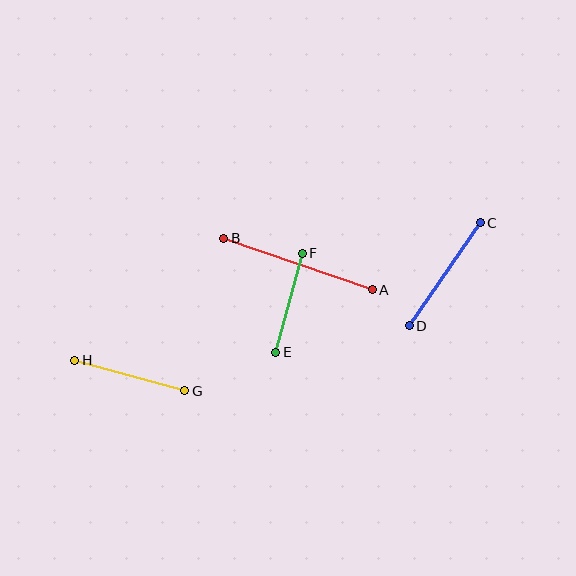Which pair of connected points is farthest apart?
Points A and B are farthest apart.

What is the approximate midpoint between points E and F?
The midpoint is at approximately (289, 303) pixels.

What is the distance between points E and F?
The distance is approximately 103 pixels.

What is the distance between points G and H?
The distance is approximately 114 pixels.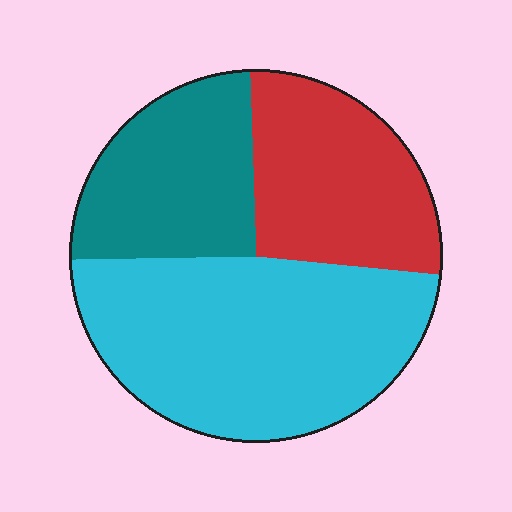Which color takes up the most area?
Cyan, at roughly 50%.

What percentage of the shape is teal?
Teal takes up about one quarter (1/4) of the shape.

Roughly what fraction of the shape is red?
Red takes up about one quarter (1/4) of the shape.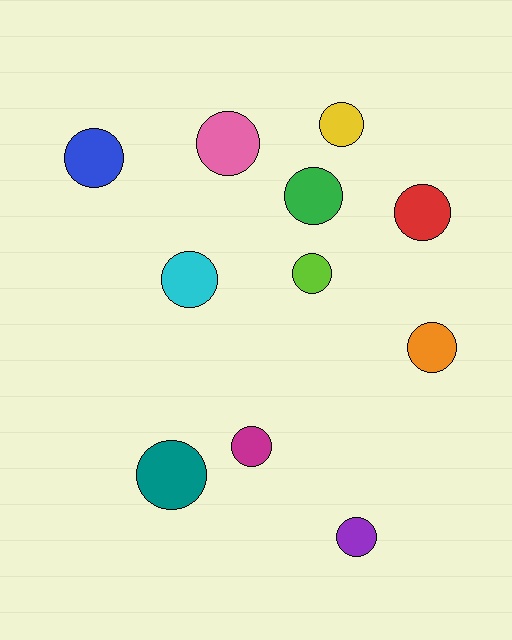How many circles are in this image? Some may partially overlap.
There are 11 circles.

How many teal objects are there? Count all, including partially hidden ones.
There is 1 teal object.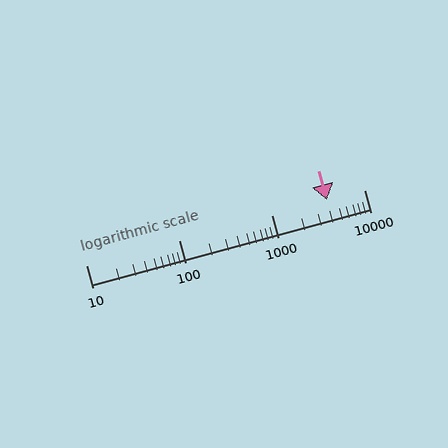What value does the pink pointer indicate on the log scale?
The pointer indicates approximately 4000.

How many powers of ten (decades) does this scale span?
The scale spans 3 decades, from 10 to 10000.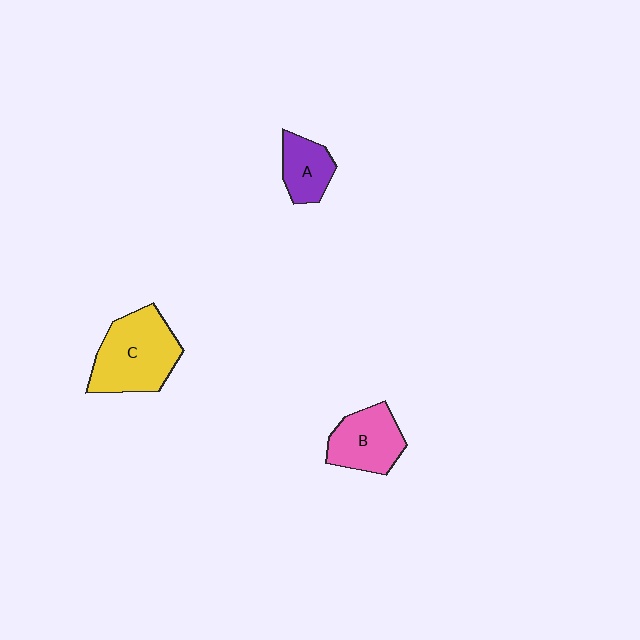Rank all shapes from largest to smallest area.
From largest to smallest: C (yellow), B (pink), A (purple).